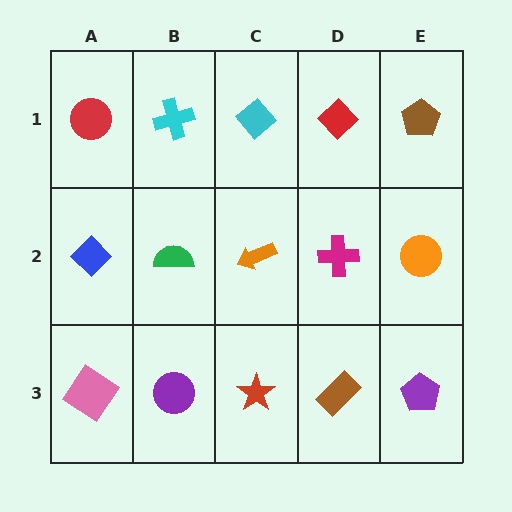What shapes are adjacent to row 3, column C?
An orange arrow (row 2, column C), a purple circle (row 3, column B), a brown rectangle (row 3, column D).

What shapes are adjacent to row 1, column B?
A green semicircle (row 2, column B), a red circle (row 1, column A), a cyan diamond (row 1, column C).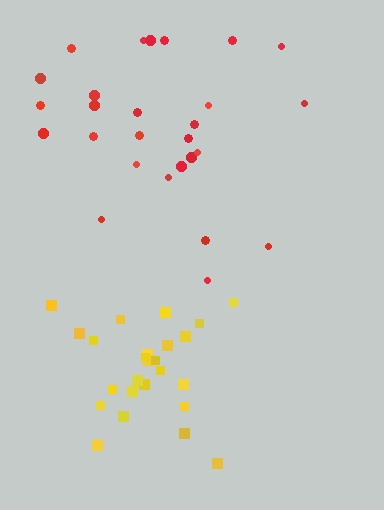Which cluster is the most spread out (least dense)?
Red.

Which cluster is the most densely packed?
Yellow.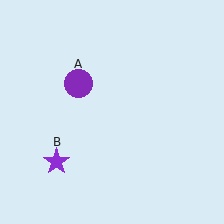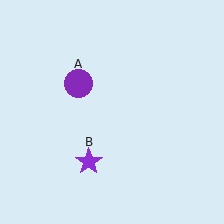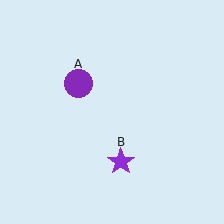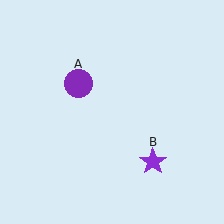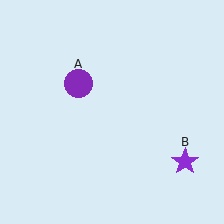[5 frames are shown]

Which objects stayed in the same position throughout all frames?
Purple circle (object A) remained stationary.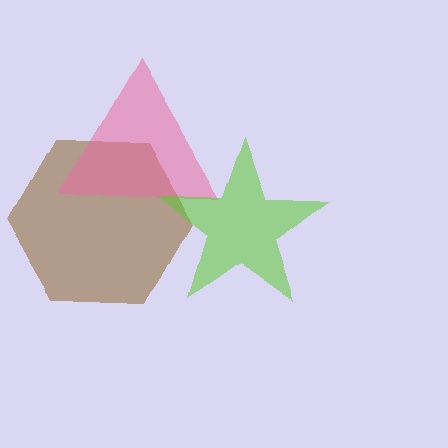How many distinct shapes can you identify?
There are 3 distinct shapes: a brown hexagon, a pink triangle, a lime star.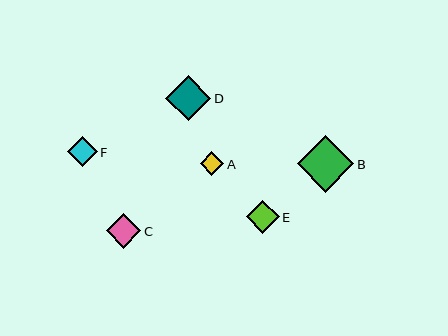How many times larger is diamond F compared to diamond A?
Diamond F is approximately 1.3 times the size of diamond A.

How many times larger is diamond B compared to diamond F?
Diamond B is approximately 1.9 times the size of diamond F.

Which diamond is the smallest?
Diamond A is the smallest with a size of approximately 24 pixels.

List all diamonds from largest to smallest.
From largest to smallest: B, D, C, E, F, A.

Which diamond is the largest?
Diamond B is the largest with a size of approximately 56 pixels.